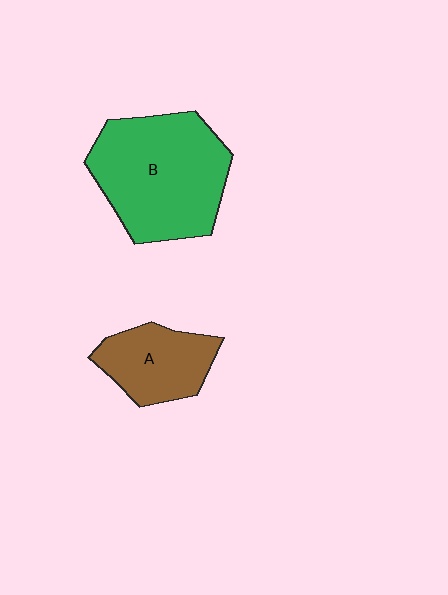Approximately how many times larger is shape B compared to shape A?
Approximately 1.9 times.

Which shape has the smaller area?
Shape A (brown).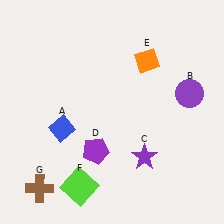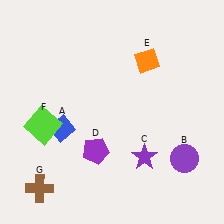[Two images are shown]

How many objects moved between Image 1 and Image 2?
2 objects moved between the two images.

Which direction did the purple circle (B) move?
The purple circle (B) moved down.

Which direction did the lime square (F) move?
The lime square (F) moved up.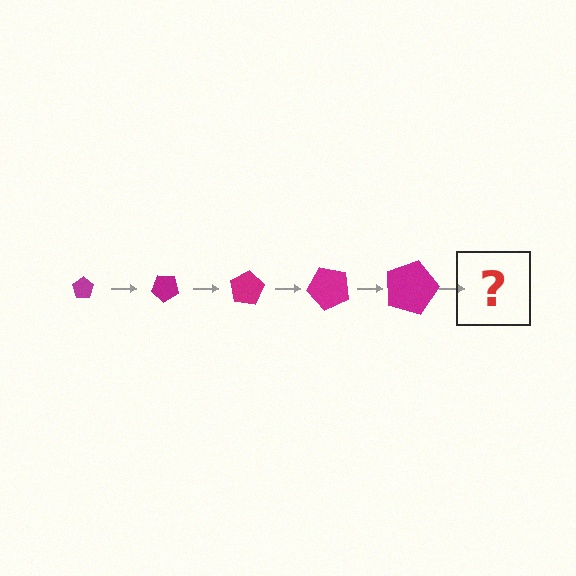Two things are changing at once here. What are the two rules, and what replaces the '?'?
The two rules are that the pentagon grows larger each step and it rotates 40 degrees each step. The '?' should be a pentagon, larger than the previous one and rotated 200 degrees from the start.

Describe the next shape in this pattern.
It should be a pentagon, larger than the previous one and rotated 200 degrees from the start.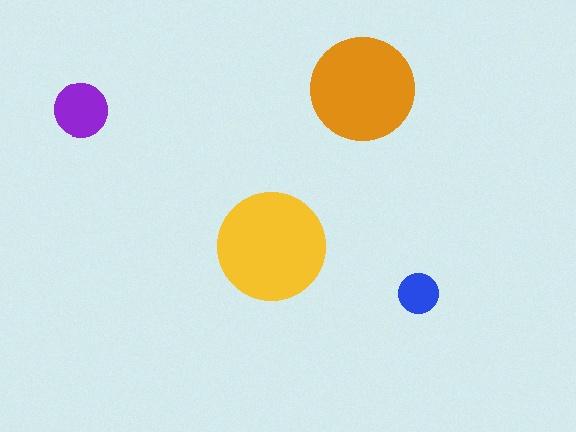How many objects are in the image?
There are 4 objects in the image.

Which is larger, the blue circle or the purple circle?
The purple one.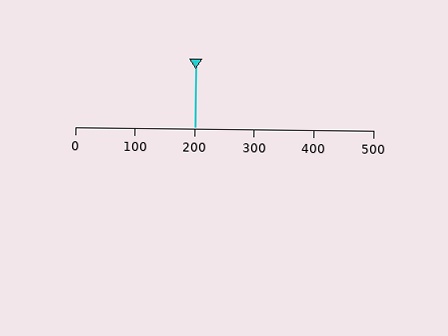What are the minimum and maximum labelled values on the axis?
The axis runs from 0 to 500.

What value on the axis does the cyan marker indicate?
The marker indicates approximately 200.